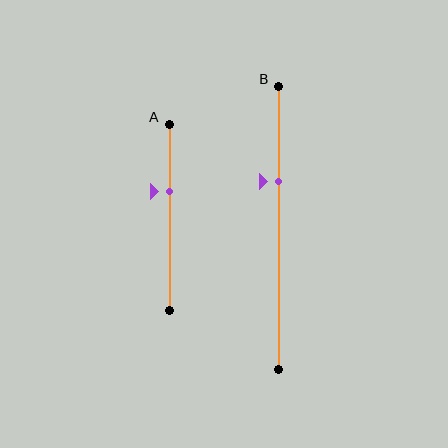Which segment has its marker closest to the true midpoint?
Segment A has its marker closest to the true midpoint.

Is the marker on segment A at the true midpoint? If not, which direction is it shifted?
No, the marker on segment A is shifted upward by about 14% of the segment length.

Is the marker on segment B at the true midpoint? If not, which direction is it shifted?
No, the marker on segment B is shifted upward by about 16% of the segment length.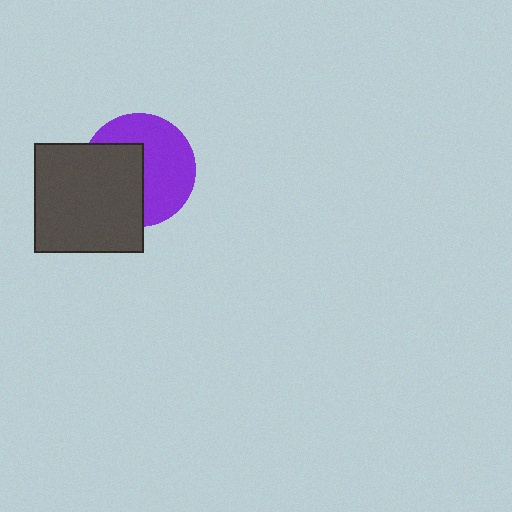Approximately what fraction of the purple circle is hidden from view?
Roughly 43% of the purple circle is hidden behind the dark gray square.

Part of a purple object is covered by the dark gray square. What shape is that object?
It is a circle.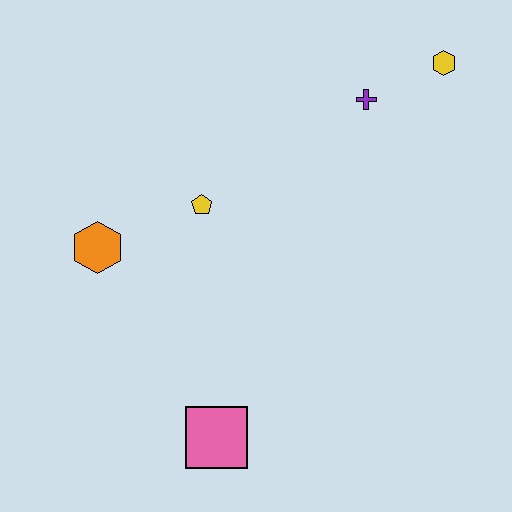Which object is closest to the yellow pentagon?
The orange hexagon is closest to the yellow pentagon.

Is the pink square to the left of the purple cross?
Yes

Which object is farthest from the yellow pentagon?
The yellow hexagon is farthest from the yellow pentagon.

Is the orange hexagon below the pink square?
No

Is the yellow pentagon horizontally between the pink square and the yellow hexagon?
No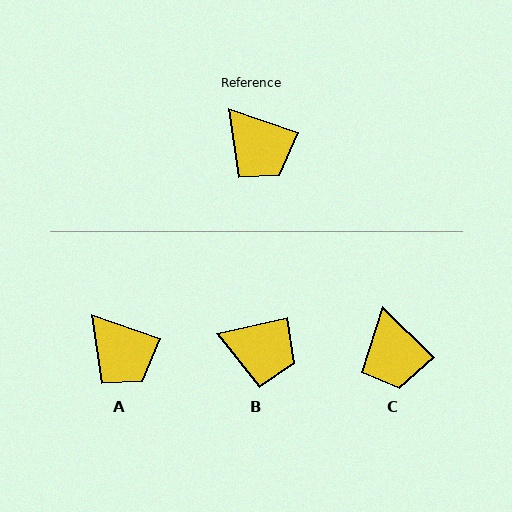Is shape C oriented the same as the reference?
No, it is off by about 26 degrees.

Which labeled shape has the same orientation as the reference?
A.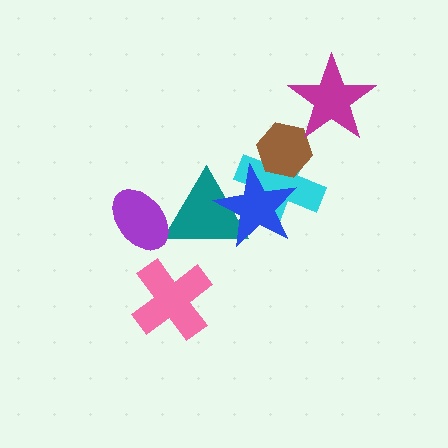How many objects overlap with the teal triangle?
3 objects overlap with the teal triangle.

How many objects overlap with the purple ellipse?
1 object overlaps with the purple ellipse.